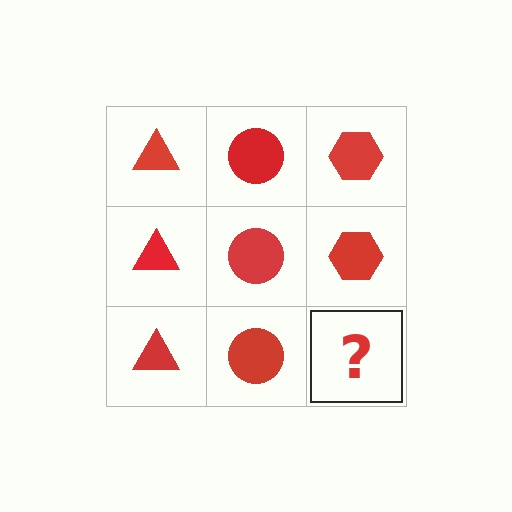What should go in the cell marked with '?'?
The missing cell should contain a red hexagon.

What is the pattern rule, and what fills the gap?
The rule is that each column has a consistent shape. The gap should be filled with a red hexagon.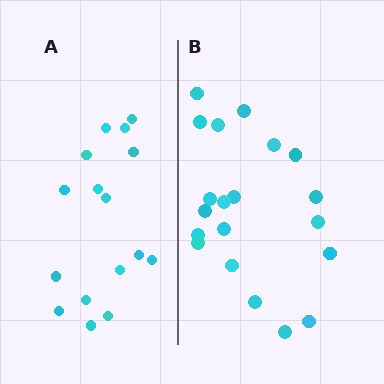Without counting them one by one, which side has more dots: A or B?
Region B (the right region) has more dots.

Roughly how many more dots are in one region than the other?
Region B has about 4 more dots than region A.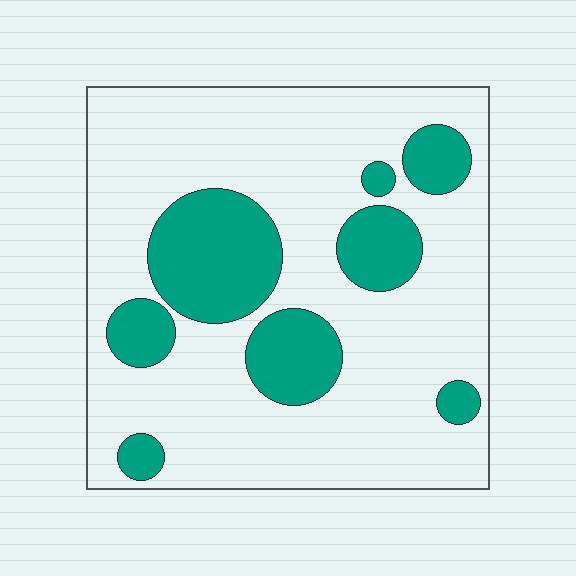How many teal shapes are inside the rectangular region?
8.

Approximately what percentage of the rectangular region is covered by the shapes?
Approximately 25%.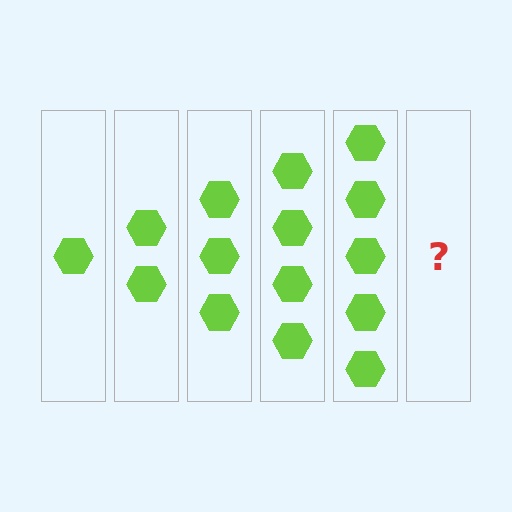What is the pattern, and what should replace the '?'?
The pattern is that each step adds one more hexagon. The '?' should be 6 hexagons.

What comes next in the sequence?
The next element should be 6 hexagons.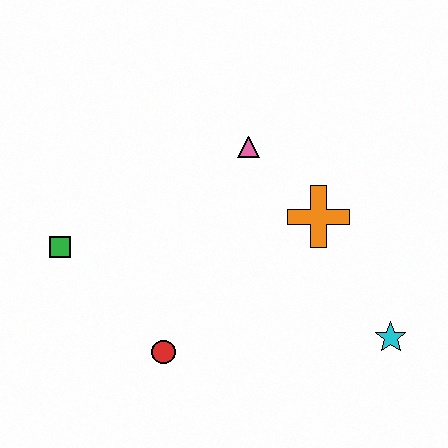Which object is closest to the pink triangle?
The orange cross is closest to the pink triangle.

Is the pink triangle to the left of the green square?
No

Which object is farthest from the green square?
The cyan star is farthest from the green square.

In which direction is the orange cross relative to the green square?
The orange cross is to the right of the green square.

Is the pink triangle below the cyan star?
No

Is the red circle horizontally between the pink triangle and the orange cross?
No